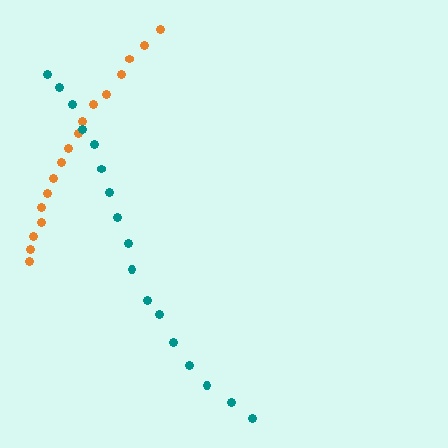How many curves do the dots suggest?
There are 2 distinct paths.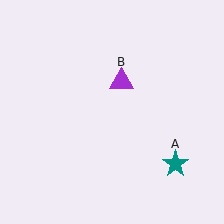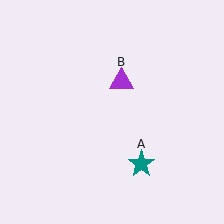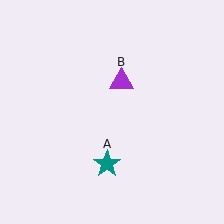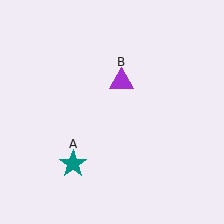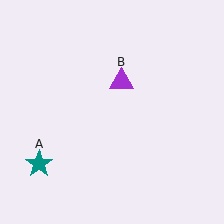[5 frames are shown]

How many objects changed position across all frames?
1 object changed position: teal star (object A).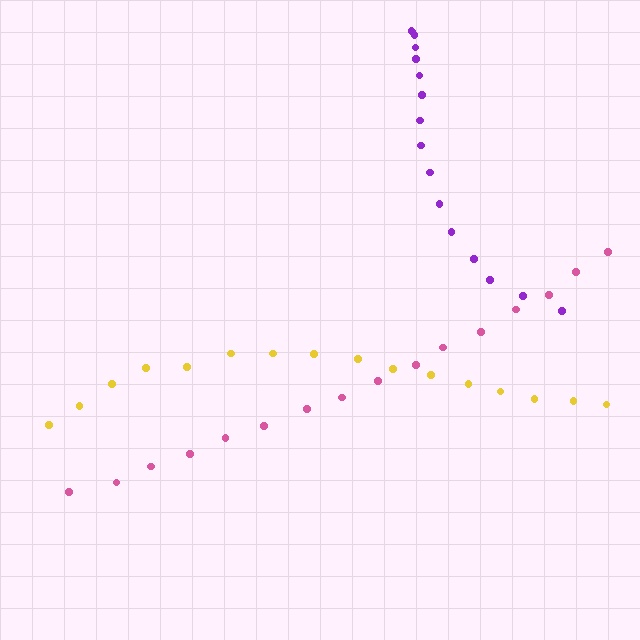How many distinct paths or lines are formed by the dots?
There are 3 distinct paths.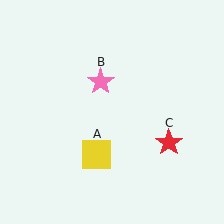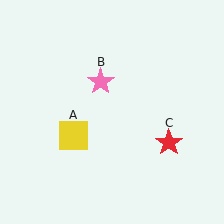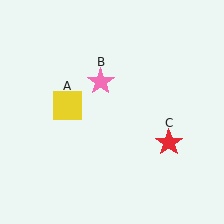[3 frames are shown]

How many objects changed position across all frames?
1 object changed position: yellow square (object A).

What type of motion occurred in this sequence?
The yellow square (object A) rotated clockwise around the center of the scene.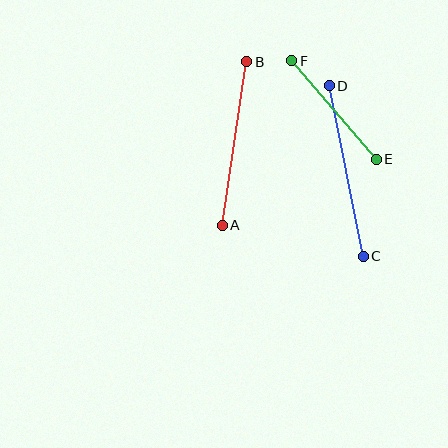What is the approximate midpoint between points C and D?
The midpoint is at approximately (346, 171) pixels.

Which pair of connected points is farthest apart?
Points C and D are farthest apart.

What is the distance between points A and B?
The distance is approximately 166 pixels.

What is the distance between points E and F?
The distance is approximately 130 pixels.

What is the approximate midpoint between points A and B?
The midpoint is at approximately (234, 144) pixels.